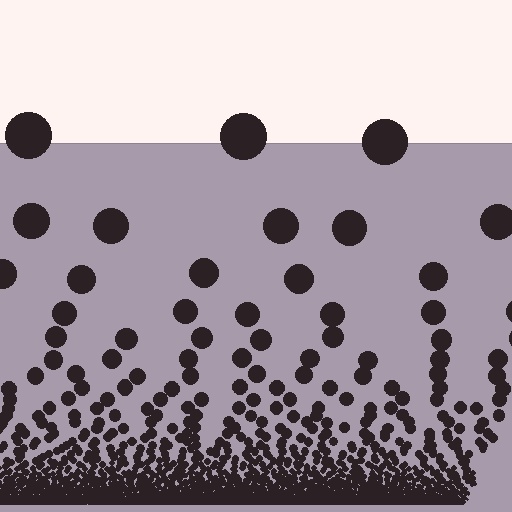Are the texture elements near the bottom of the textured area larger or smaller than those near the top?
Smaller. The gradient is inverted — elements near the bottom are smaller and denser.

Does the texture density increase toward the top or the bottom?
Density increases toward the bottom.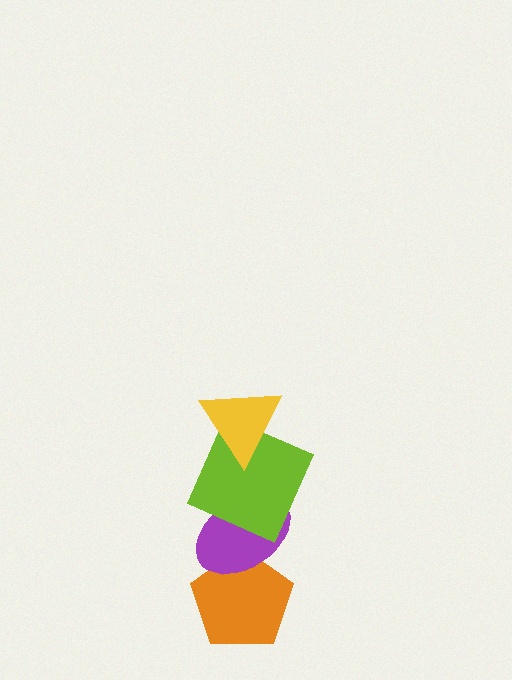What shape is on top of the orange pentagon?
The purple ellipse is on top of the orange pentagon.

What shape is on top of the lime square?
The yellow triangle is on top of the lime square.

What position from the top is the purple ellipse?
The purple ellipse is 3rd from the top.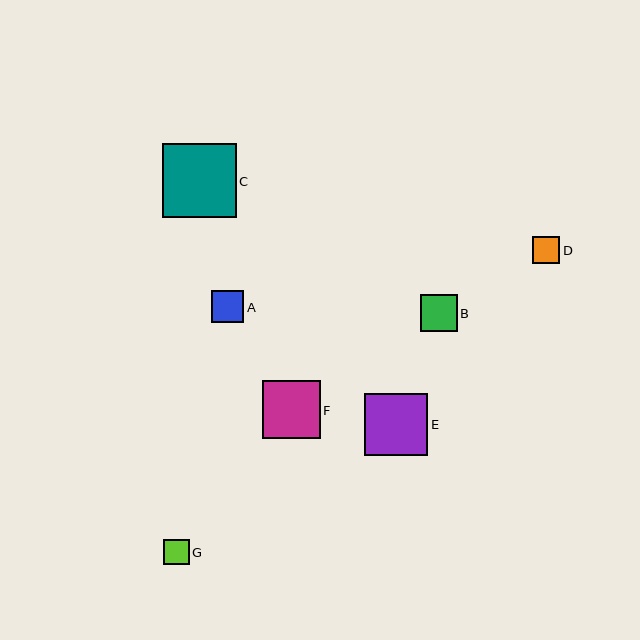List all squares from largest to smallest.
From largest to smallest: C, E, F, B, A, D, G.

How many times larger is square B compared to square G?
Square B is approximately 1.4 times the size of square G.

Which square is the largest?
Square C is the largest with a size of approximately 74 pixels.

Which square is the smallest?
Square G is the smallest with a size of approximately 26 pixels.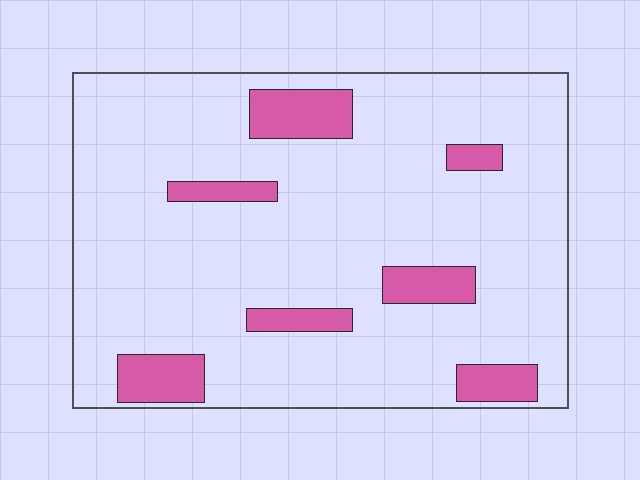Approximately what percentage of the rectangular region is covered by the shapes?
Approximately 15%.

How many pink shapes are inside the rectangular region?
7.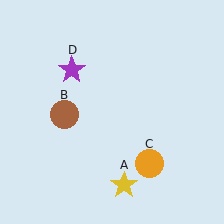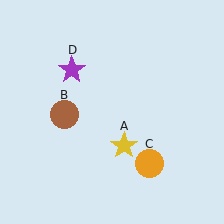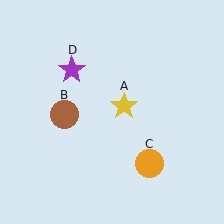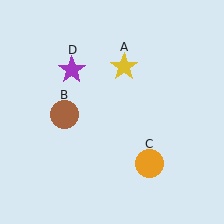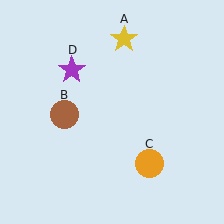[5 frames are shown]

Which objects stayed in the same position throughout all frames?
Brown circle (object B) and orange circle (object C) and purple star (object D) remained stationary.